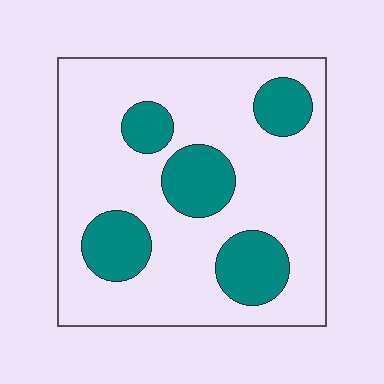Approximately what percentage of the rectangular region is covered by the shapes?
Approximately 25%.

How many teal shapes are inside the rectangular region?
5.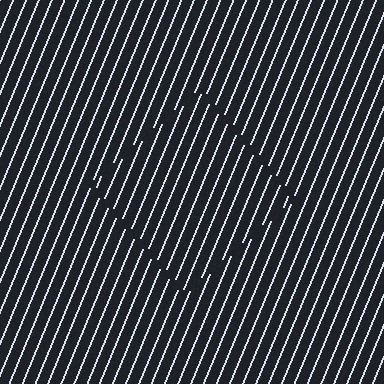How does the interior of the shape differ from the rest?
The interior of the shape contains the same grating, shifted by half a period — the contour is defined by the phase discontinuity where line-ends from the inner and outer gratings abut.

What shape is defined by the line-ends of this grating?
An illusory square. The interior of the shape contains the same grating, shifted by half a period — the contour is defined by the phase discontinuity where line-ends from the inner and outer gratings abut.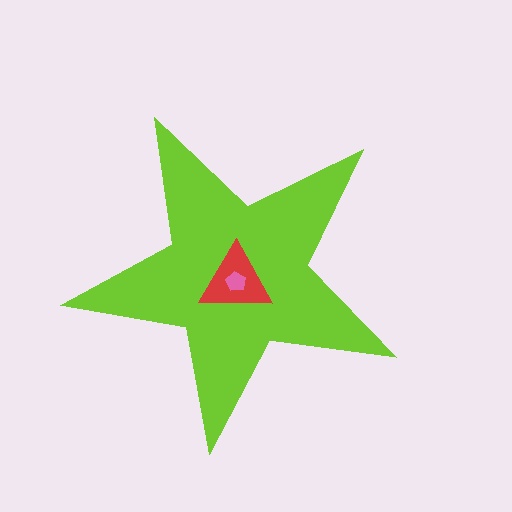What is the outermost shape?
The lime star.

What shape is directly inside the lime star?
The red triangle.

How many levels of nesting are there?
3.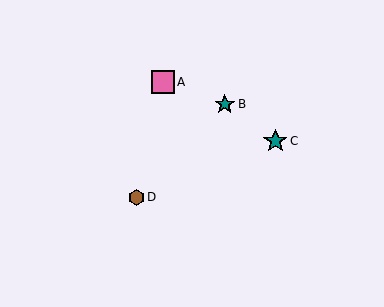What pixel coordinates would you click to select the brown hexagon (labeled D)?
Click at (136, 197) to select the brown hexagon D.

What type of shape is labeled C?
Shape C is a teal star.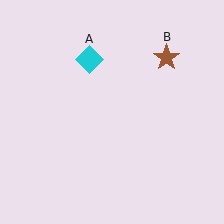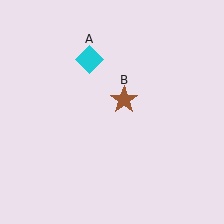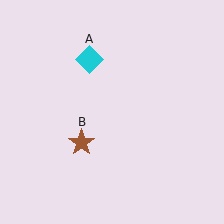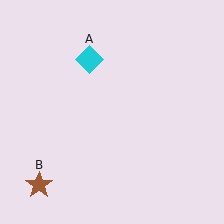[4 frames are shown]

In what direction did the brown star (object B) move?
The brown star (object B) moved down and to the left.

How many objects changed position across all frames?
1 object changed position: brown star (object B).